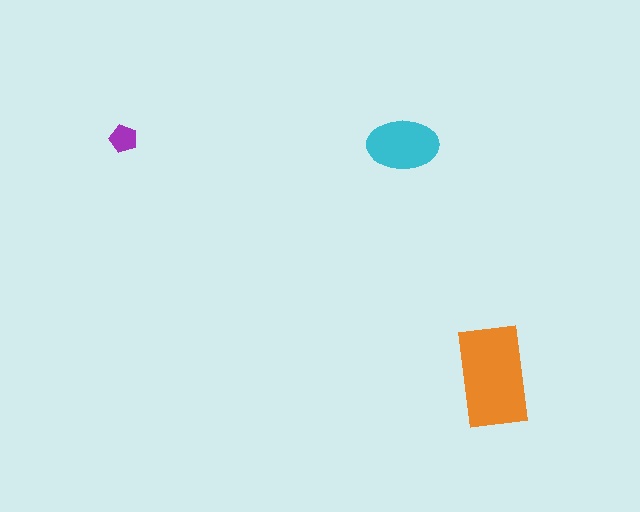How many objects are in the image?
There are 3 objects in the image.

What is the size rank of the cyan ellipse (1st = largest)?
2nd.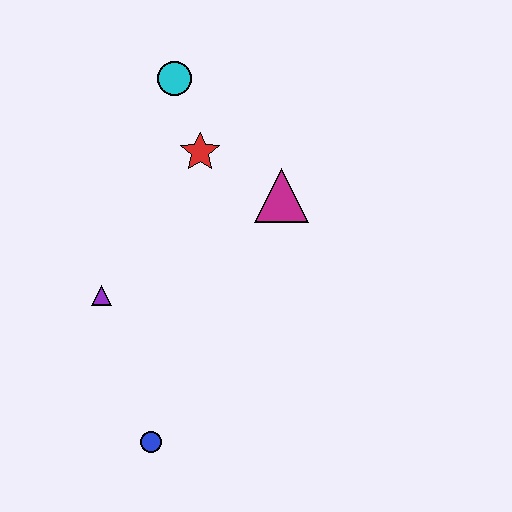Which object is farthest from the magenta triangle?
The blue circle is farthest from the magenta triangle.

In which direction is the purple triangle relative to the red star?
The purple triangle is below the red star.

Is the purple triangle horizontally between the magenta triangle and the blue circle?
No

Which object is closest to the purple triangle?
The blue circle is closest to the purple triangle.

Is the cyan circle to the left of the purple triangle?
No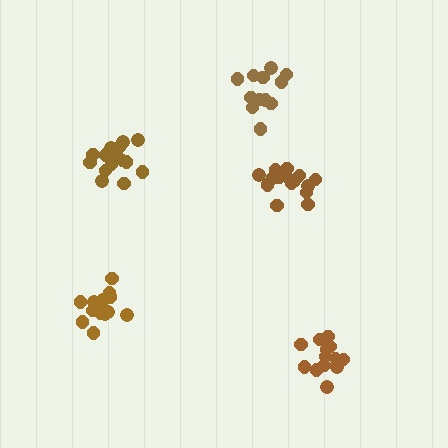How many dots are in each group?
Group 1: 12 dots, Group 2: 13 dots, Group 3: 16 dots, Group 4: 16 dots, Group 5: 13 dots (70 total).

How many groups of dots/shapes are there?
There are 5 groups.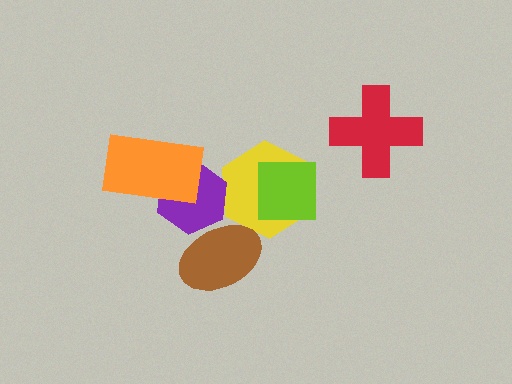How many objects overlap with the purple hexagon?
3 objects overlap with the purple hexagon.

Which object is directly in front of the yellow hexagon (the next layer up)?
The purple hexagon is directly in front of the yellow hexagon.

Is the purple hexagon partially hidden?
Yes, it is partially covered by another shape.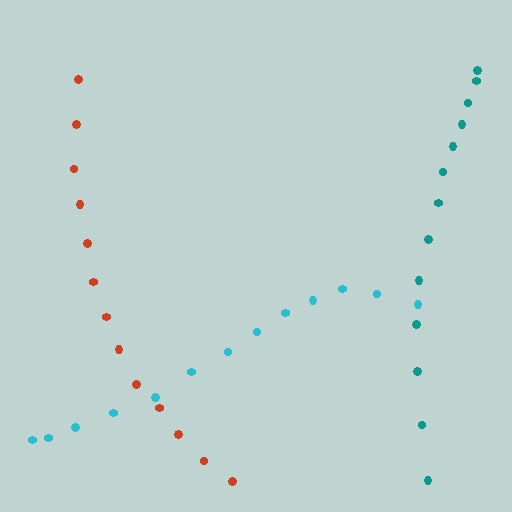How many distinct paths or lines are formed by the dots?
There are 3 distinct paths.